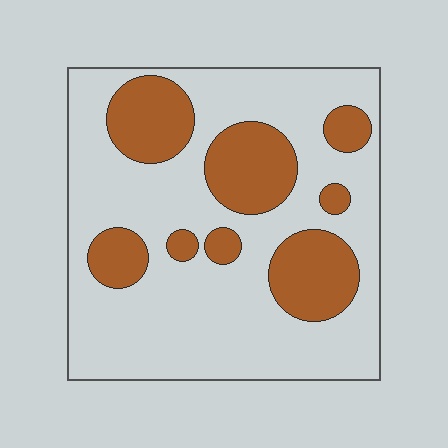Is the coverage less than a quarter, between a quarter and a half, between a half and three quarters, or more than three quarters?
Between a quarter and a half.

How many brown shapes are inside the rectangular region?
8.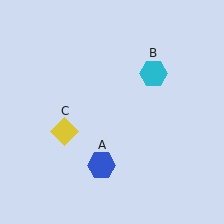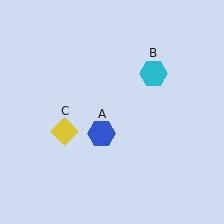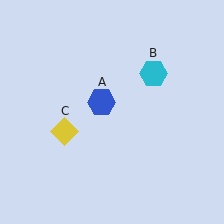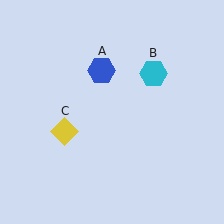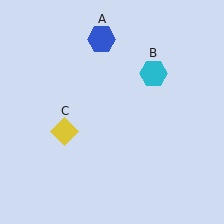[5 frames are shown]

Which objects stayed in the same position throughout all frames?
Cyan hexagon (object B) and yellow diamond (object C) remained stationary.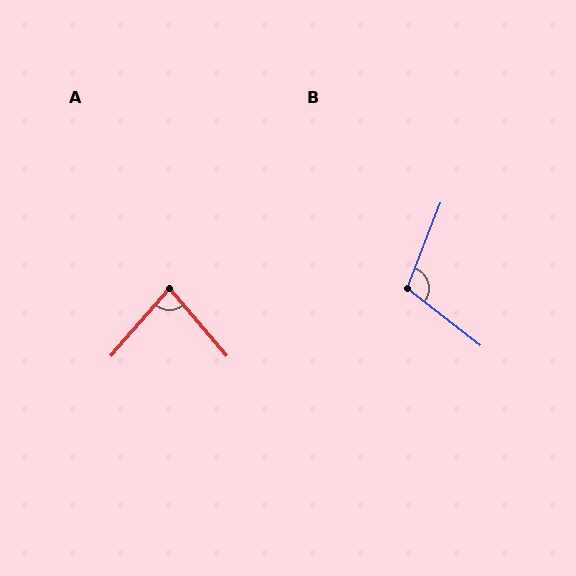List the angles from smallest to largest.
A (82°), B (107°).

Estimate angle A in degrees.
Approximately 82 degrees.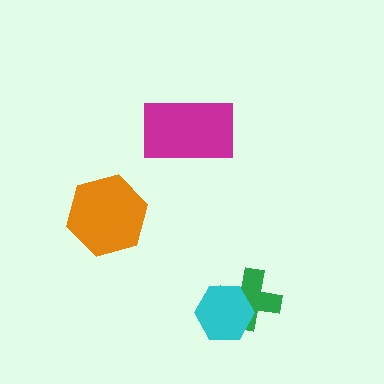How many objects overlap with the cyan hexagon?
1 object overlaps with the cyan hexagon.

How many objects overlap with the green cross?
1 object overlaps with the green cross.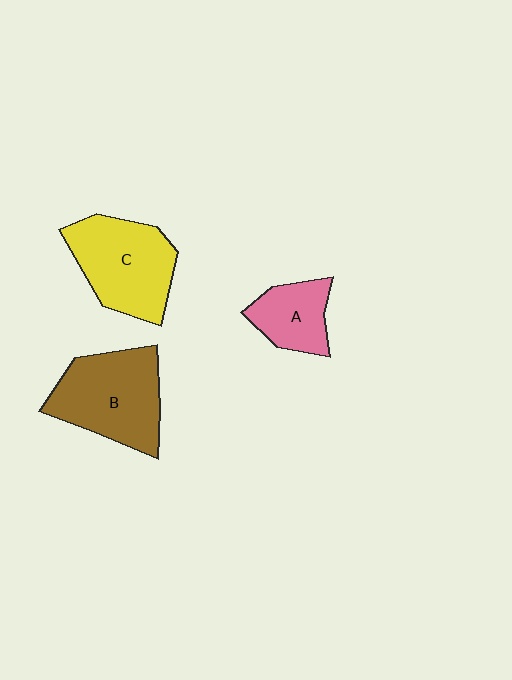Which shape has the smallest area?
Shape A (pink).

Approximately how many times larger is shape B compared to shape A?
Approximately 1.9 times.